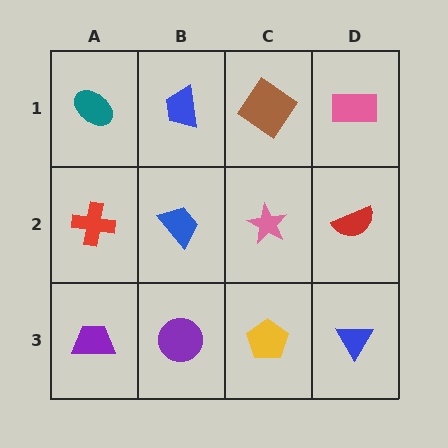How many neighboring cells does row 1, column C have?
3.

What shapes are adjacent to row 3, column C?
A pink star (row 2, column C), a purple circle (row 3, column B), a blue triangle (row 3, column D).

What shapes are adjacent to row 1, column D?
A red semicircle (row 2, column D), a brown diamond (row 1, column C).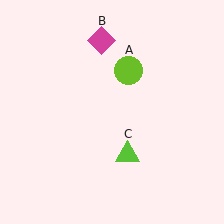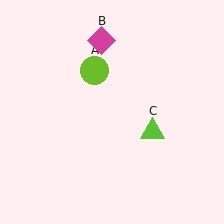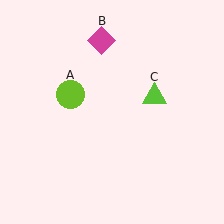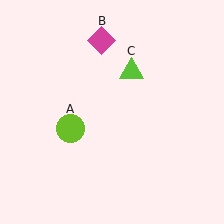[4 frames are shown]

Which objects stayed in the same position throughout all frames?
Magenta diamond (object B) remained stationary.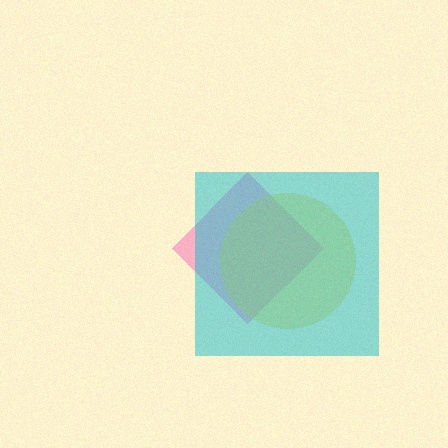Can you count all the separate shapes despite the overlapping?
Yes, there are 3 separate shapes.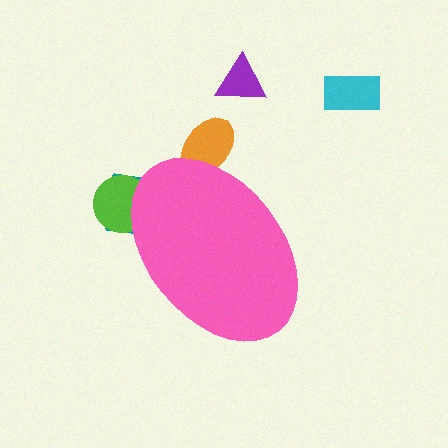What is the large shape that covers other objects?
A pink ellipse.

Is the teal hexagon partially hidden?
Yes, the teal hexagon is partially hidden behind the pink ellipse.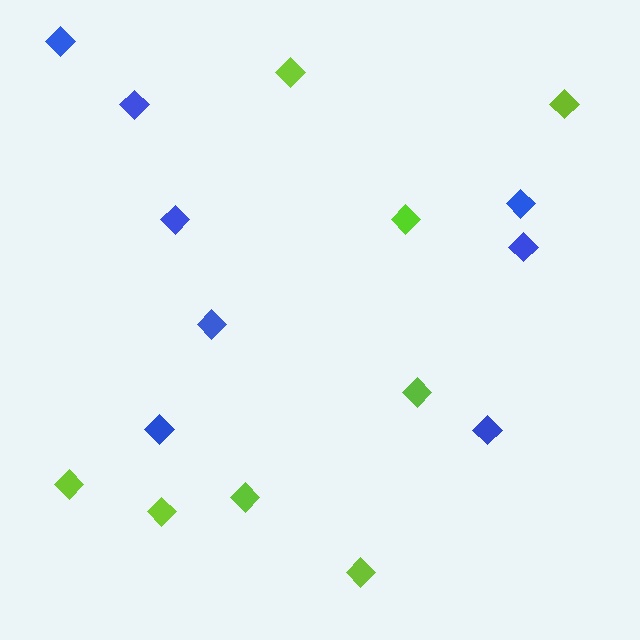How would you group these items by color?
There are 2 groups: one group of blue diamonds (8) and one group of lime diamonds (8).